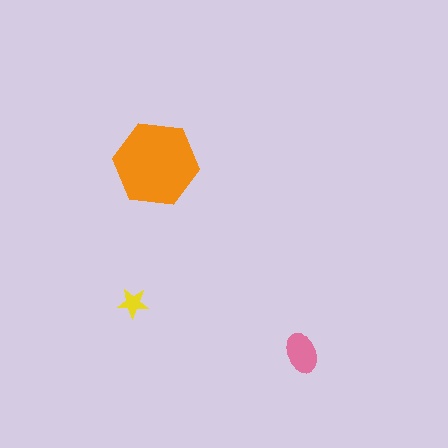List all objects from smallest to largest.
The yellow star, the pink ellipse, the orange hexagon.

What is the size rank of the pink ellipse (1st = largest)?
2nd.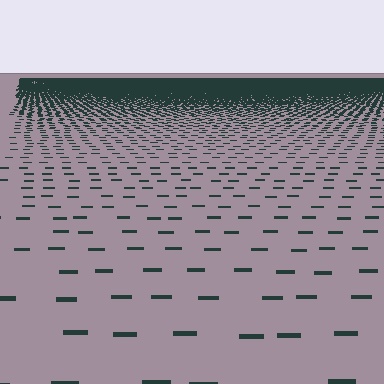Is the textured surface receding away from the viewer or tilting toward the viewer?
The surface is receding away from the viewer. Texture elements get smaller and denser toward the top.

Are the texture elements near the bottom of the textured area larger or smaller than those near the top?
Larger. Near the bottom, elements are closer to the viewer and appear at a bigger on-screen size.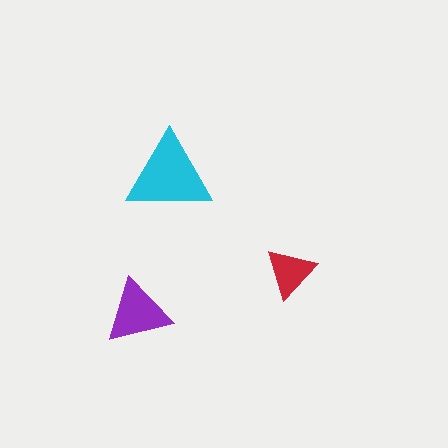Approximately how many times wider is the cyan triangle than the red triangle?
About 1.5 times wider.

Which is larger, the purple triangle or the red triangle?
The purple one.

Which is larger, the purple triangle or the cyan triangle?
The cyan one.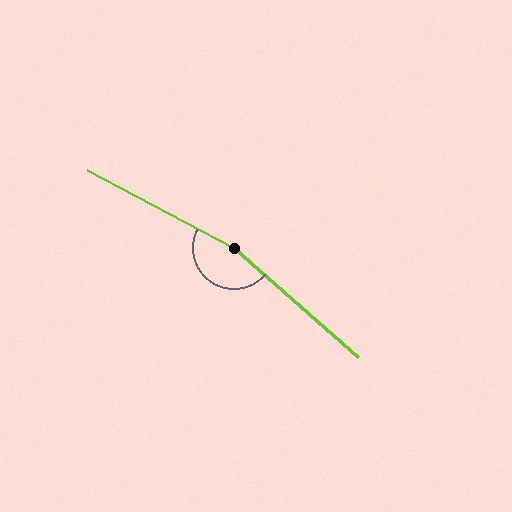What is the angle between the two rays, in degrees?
Approximately 167 degrees.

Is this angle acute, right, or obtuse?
It is obtuse.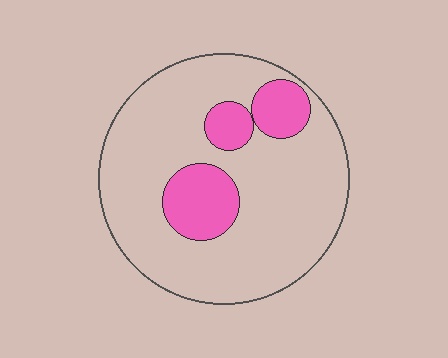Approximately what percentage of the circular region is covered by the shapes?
Approximately 20%.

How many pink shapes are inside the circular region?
3.